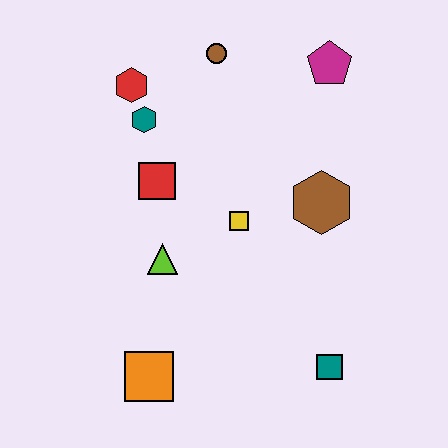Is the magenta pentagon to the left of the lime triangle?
No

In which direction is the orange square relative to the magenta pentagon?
The orange square is below the magenta pentagon.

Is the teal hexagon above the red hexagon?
No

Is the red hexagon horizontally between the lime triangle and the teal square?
No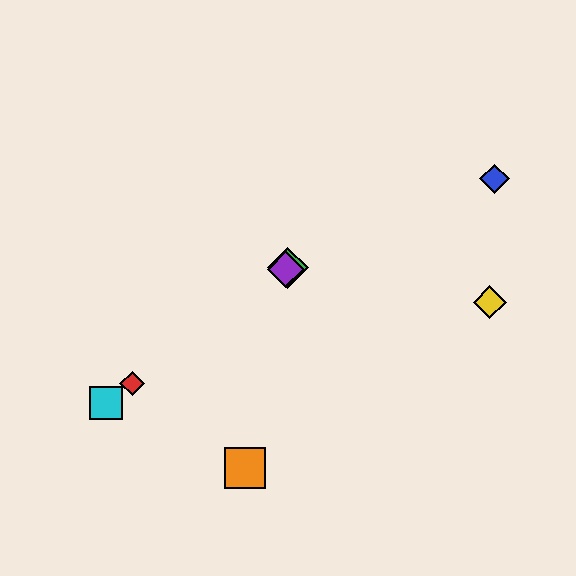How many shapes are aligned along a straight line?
4 shapes (the red diamond, the green diamond, the purple diamond, the cyan square) are aligned along a straight line.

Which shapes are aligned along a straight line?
The red diamond, the green diamond, the purple diamond, the cyan square are aligned along a straight line.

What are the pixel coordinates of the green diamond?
The green diamond is at (288, 268).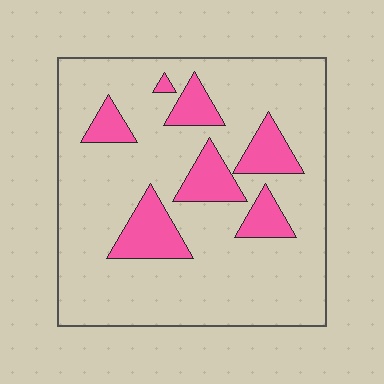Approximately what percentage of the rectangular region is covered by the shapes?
Approximately 20%.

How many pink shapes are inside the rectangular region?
7.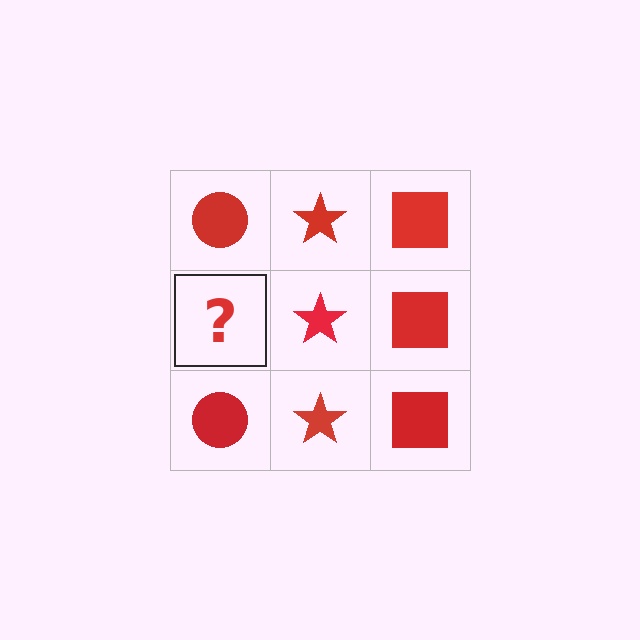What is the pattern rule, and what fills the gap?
The rule is that each column has a consistent shape. The gap should be filled with a red circle.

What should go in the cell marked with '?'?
The missing cell should contain a red circle.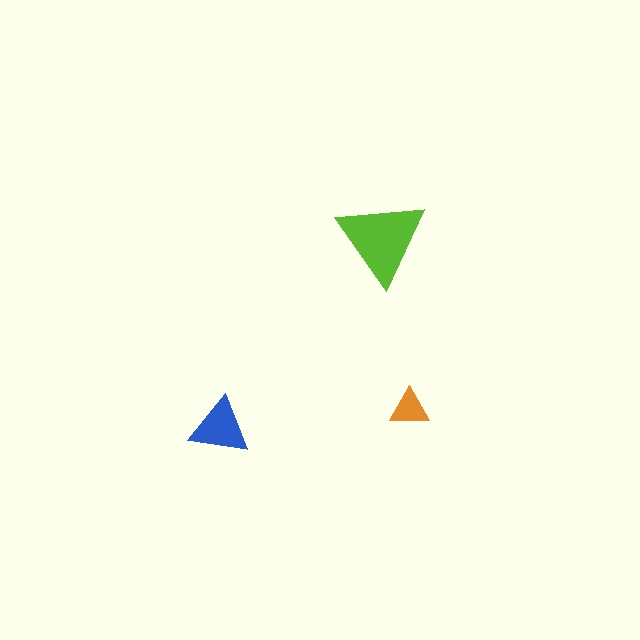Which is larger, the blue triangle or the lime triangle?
The lime one.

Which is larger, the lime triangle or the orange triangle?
The lime one.